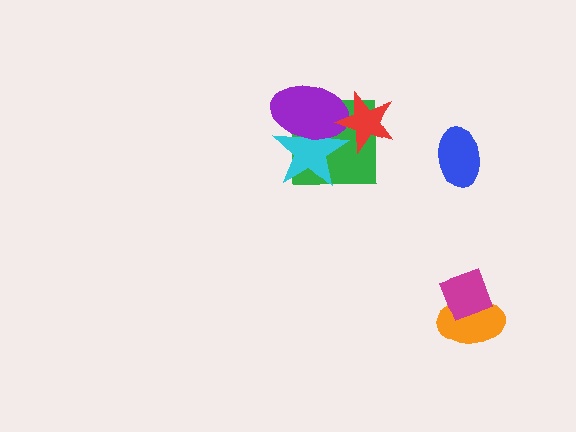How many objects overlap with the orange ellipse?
1 object overlaps with the orange ellipse.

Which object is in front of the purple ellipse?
The red star is in front of the purple ellipse.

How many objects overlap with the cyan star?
3 objects overlap with the cyan star.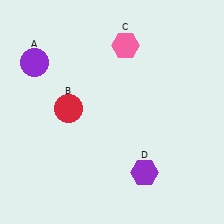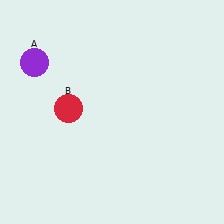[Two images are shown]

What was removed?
The purple hexagon (D), the pink hexagon (C) were removed in Image 2.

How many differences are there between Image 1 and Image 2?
There are 2 differences between the two images.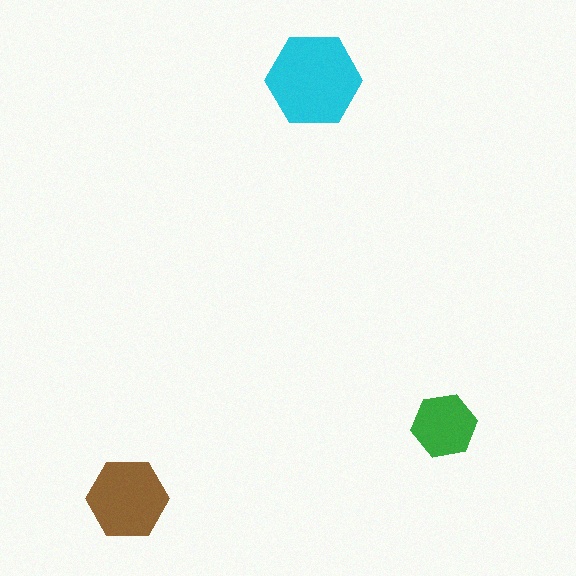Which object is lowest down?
The brown hexagon is bottommost.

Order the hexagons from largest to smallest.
the cyan one, the brown one, the green one.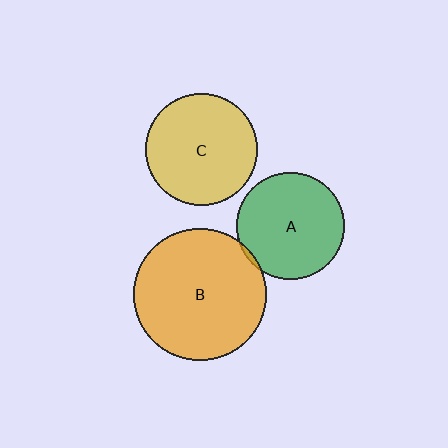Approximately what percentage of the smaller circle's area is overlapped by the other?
Approximately 5%.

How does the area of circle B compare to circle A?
Approximately 1.5 times.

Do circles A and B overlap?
Yes.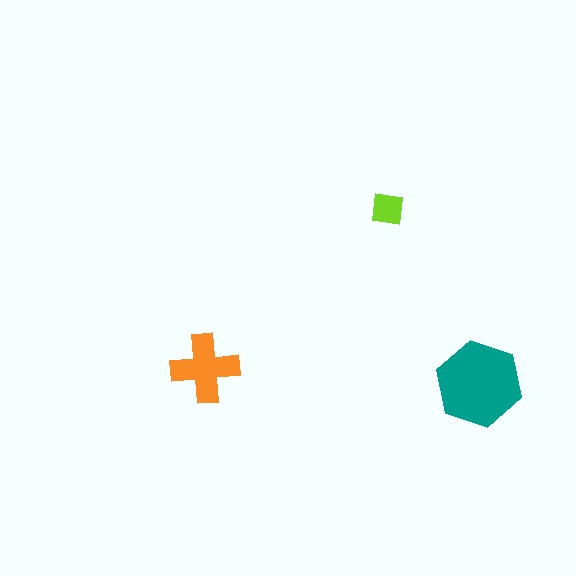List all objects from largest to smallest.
The teal hexagon, the orange cross, the lime square.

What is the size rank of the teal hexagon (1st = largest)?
1st.